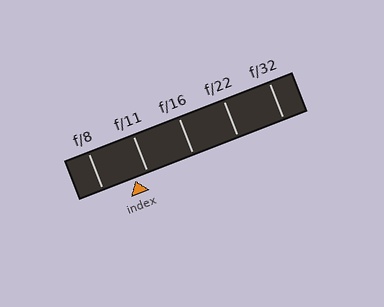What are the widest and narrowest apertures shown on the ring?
The widest aperture shown is f/8 and the narrowest is f/32.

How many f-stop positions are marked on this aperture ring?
There are 5 f-stop positions marked.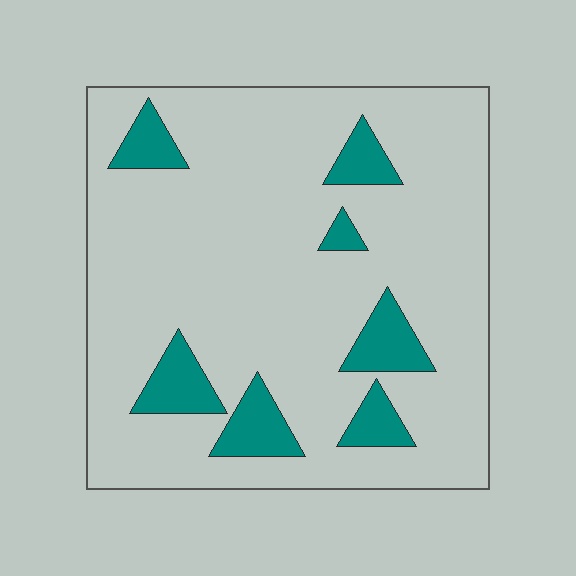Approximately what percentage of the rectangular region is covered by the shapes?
Approximately 15%.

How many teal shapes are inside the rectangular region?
7.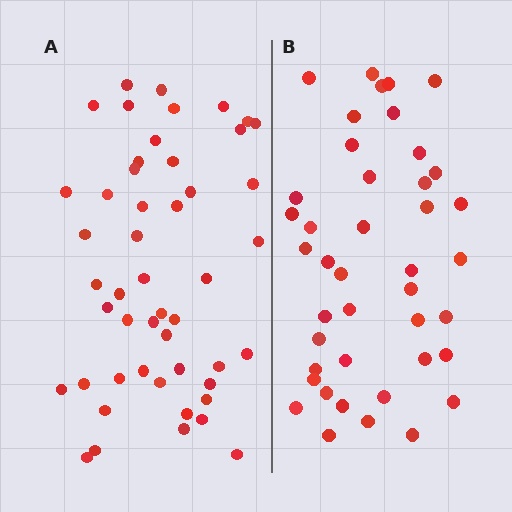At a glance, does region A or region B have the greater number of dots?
Region A (the left region) has more dots.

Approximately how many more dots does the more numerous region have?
Region A has roughly 8 or so more dots than region B.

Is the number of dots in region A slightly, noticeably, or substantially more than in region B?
Region A has only slightly more — the two regions are fairly close. The ratio is roughly 1.2 to 1.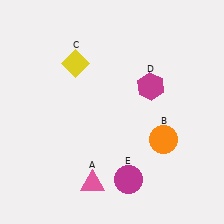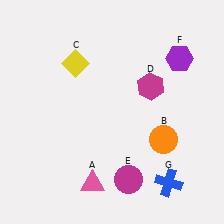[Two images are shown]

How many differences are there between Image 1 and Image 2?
There are 2 differences between the two images.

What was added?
A purple hexagon (F), a blue cross (G) were added in Image 2.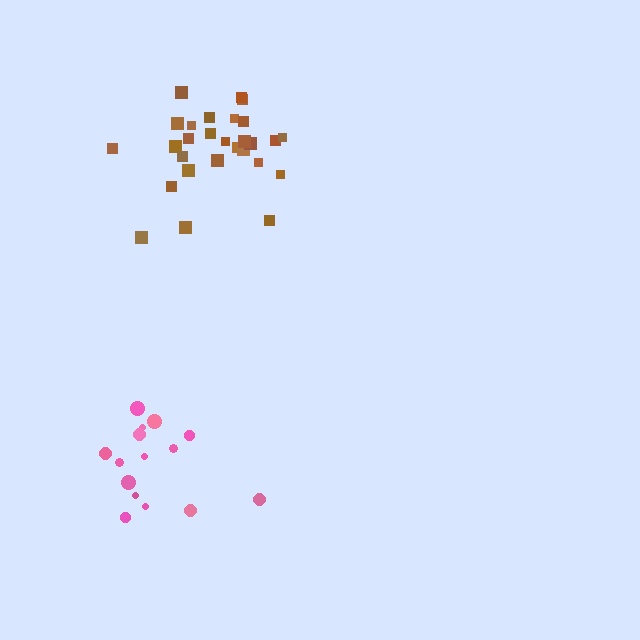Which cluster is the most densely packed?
Brown.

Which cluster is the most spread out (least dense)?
Pink.